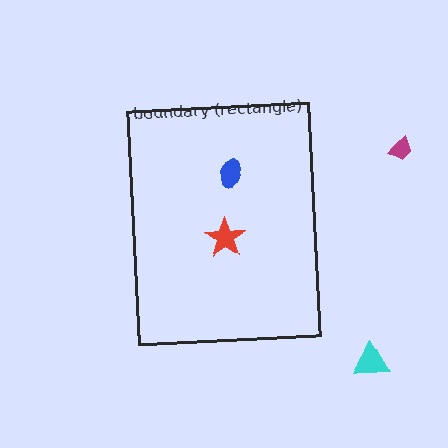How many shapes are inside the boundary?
2 inside, 2 outside.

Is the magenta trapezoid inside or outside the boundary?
Outside.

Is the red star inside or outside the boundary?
Inside.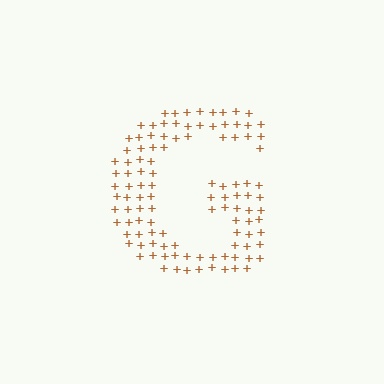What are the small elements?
The small elements are plus signs.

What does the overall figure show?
The overall figure shows the letter G.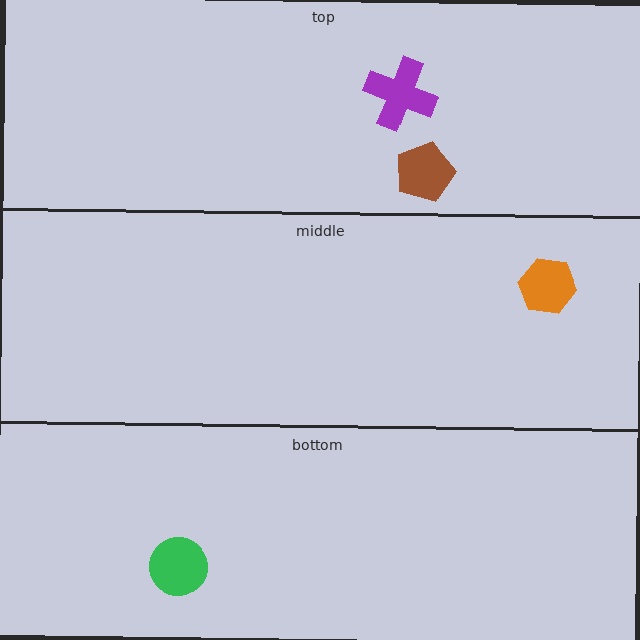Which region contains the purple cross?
The top region.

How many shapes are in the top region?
2.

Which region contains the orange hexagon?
The middle region.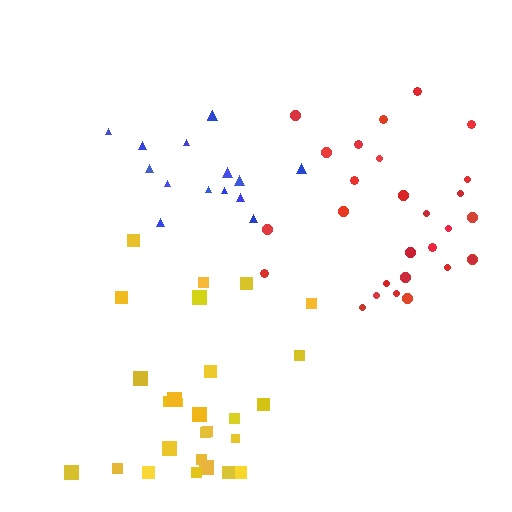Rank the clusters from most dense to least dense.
yellow, red, blue.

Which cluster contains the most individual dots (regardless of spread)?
Red (28).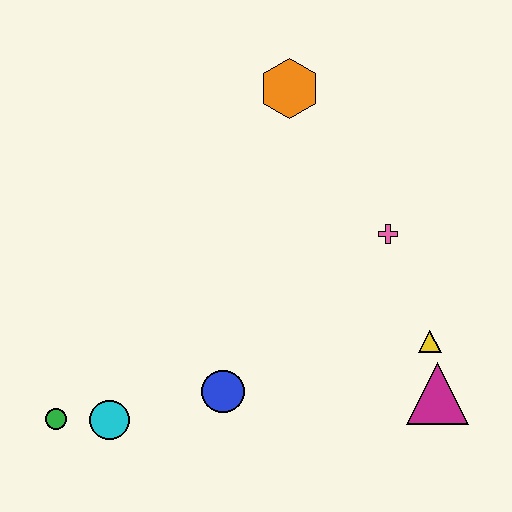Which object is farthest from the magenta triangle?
The green circle is farthest from the magenta triangle.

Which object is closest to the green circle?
The cyan circle is closest to the green circle.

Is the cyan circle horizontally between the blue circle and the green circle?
Yes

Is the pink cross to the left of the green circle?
No